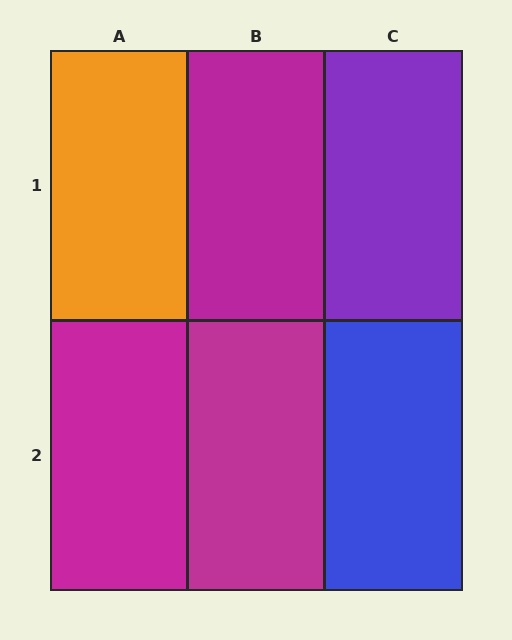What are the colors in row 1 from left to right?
Orange, magenta, purple.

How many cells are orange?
1 cell is orange.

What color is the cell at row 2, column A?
Magenta.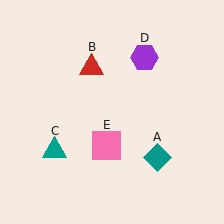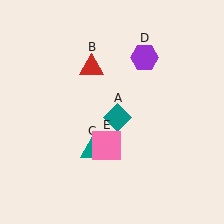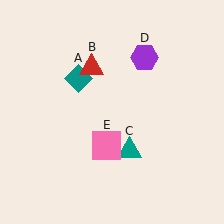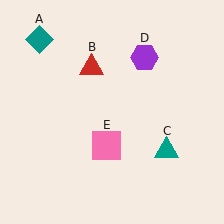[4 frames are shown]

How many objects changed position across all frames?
2 objects changed position: teal diamond (object A), teal triangle (object C).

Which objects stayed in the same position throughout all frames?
Red triangle (object B) and purple hexagon (object D) and pink square (object E) remained stationary.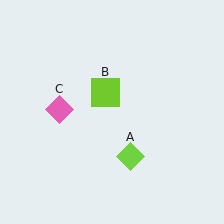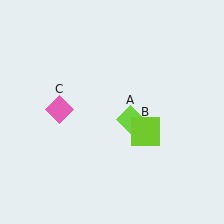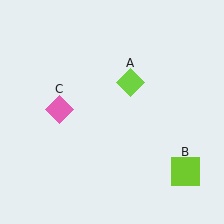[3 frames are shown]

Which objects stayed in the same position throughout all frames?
Pink diamond (object C) remained stationary.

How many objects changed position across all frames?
2 objects changed position: lime diamond (object A), lime square (object B).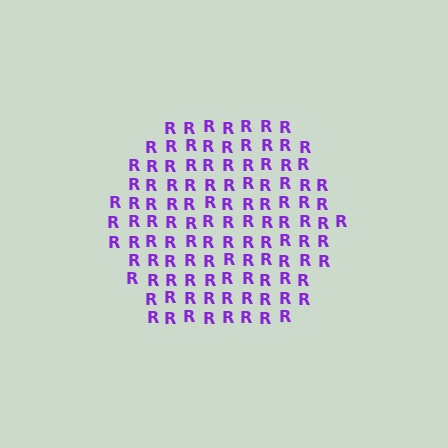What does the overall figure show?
The overall figure shows a hexagon.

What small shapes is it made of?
It is made of small letter R's.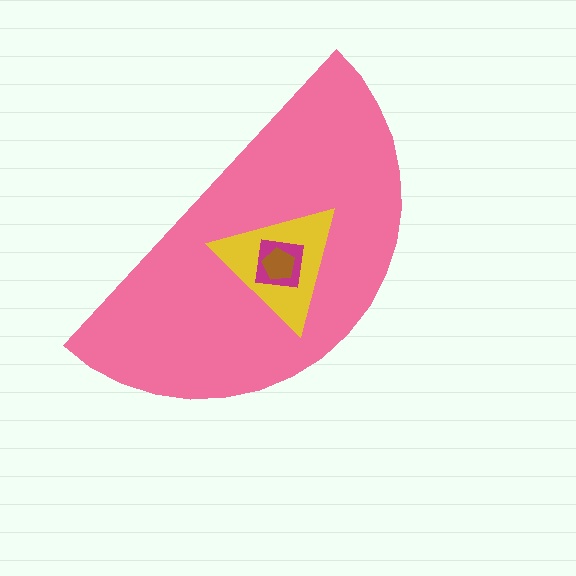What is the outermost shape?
The pink semicircle.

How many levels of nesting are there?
4.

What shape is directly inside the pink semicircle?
The yellow triangle.